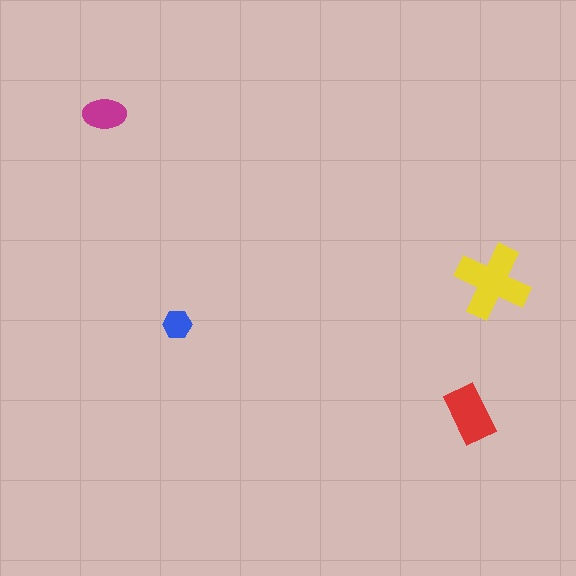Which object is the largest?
The yellow cross.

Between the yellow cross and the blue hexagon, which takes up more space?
The yellow cross.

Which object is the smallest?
The blue hexagon.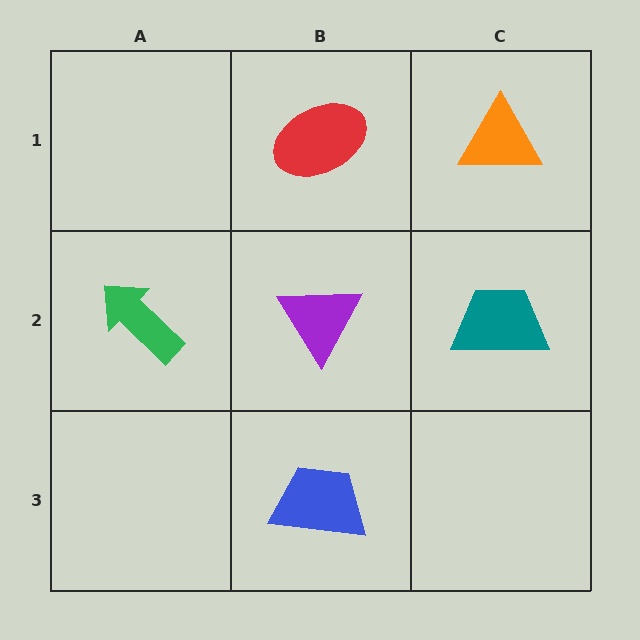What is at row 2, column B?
A purple triangle.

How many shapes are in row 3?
1 shape.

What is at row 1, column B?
A red ellipse.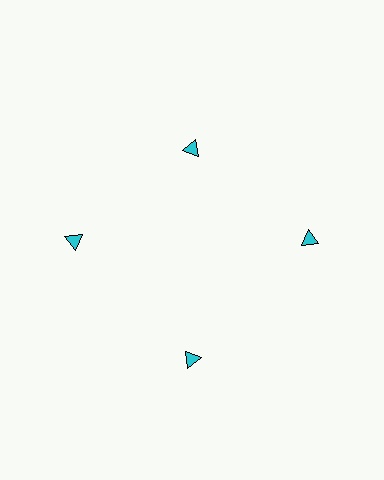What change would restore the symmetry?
The symmetry would be restored by moving it outward, back onto the ring so that all 4 triangles sit at equal angles and equal distance from the center.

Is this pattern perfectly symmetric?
No. The 4 cyan triangles are arranged in a ring, but one element near the 12 o'clock position is pulled inward toward the center, breaking the 4-fold rotational symmetry.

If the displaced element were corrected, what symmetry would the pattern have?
It would have 4-fold rotational symmetry — the pattern would map onto itself every 90 degrees.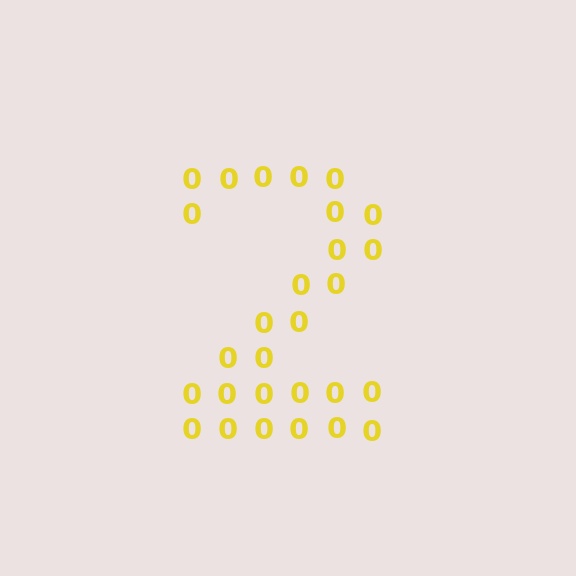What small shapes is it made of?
It is made of small digit 0's.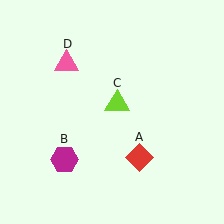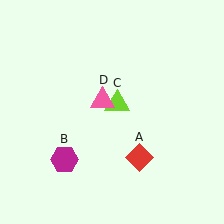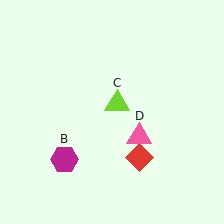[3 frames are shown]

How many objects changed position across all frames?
1 object changed position: pink triangle (object D).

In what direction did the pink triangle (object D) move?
The pink triangle (object D) moved down and to the right.